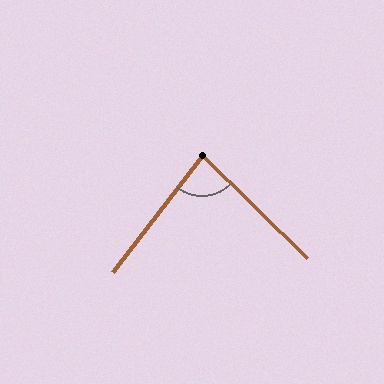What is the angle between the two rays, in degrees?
Approximately 83 degrees.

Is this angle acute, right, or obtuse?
It is acute.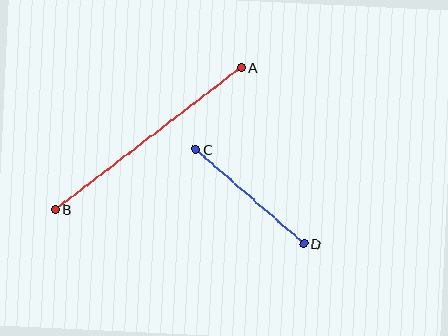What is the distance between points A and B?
The distance is approximately 234 pixels.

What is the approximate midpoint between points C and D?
The midpoint is at approximately (250, 197) pixels.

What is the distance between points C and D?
The distance is approximately 143 pixels.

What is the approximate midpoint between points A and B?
The midpoint is at approximately (148, 139) pixels.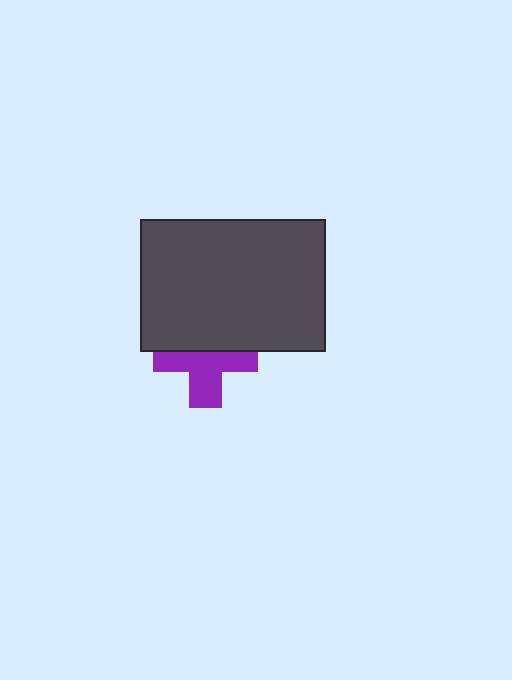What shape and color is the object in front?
The object in front is a dark gray rectangle.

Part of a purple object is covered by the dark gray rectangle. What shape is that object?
It is a cross.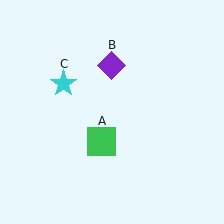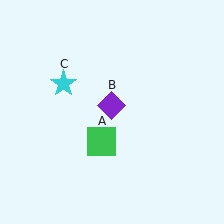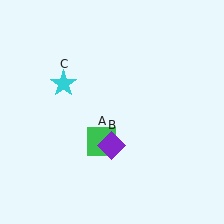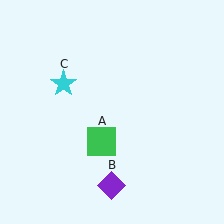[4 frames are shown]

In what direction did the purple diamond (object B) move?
The purple diamond (object B) moved down.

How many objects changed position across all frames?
1 object changed position: purple diamond (object B).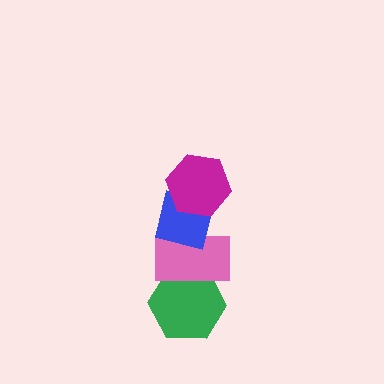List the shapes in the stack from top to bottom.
From top to bottom: the magenta hexagon, the blue square, the pink rectangle, the green hexagon.